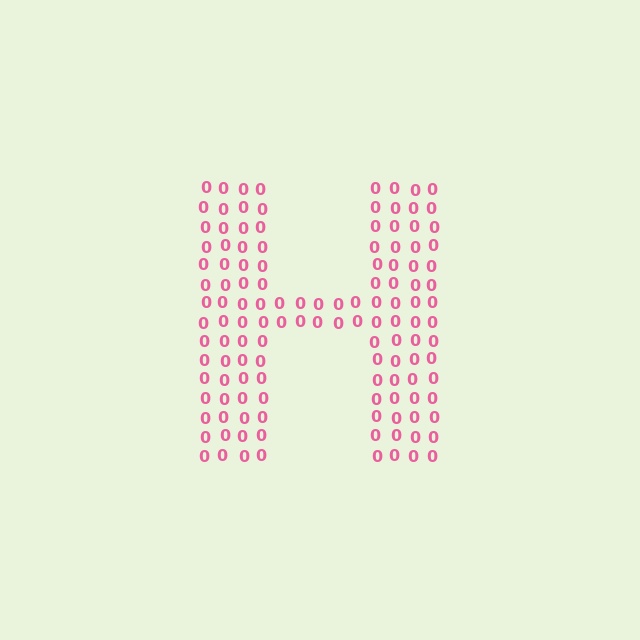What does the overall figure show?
The overall figure shows the letter H.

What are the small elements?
The small elements are digit 0's.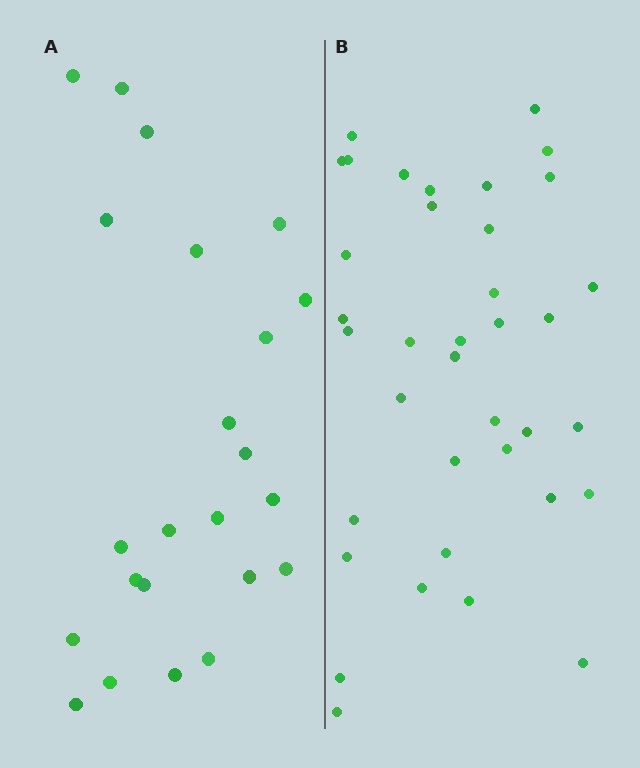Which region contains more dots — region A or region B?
Region B (the right region) has more dots.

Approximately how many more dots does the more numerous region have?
Region B has approximately 15 more dots than region A.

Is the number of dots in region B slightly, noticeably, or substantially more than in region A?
Region B has substantially more. The ratio is roughly 1.6 to 1.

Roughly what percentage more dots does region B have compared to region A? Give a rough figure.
About 60% more.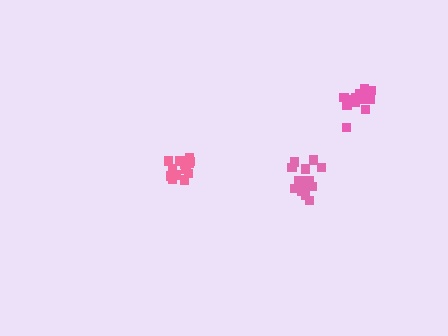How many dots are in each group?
Group 1: 18 dots, Group 2: 15 dots, Group 3: 13 dots (46 total).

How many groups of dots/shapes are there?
There are 3 groups.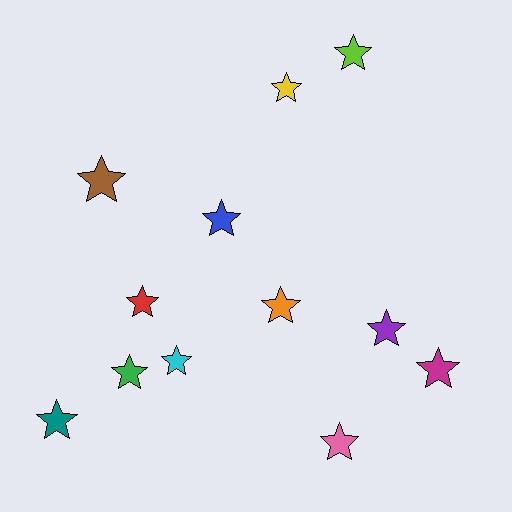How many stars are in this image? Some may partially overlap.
There are 12 stars.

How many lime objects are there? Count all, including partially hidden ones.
There is 1 lime object.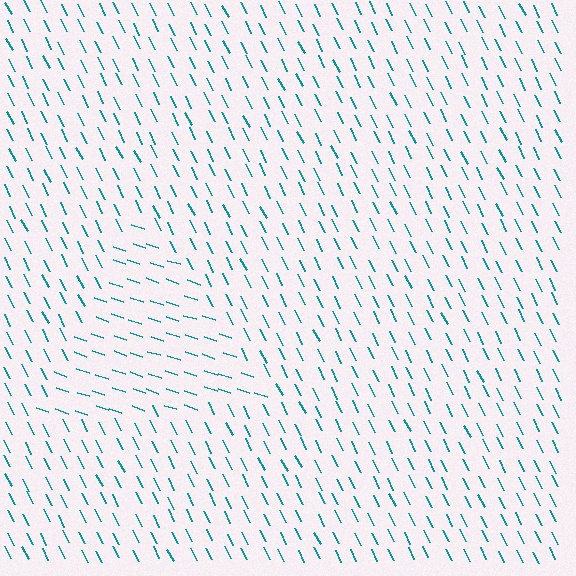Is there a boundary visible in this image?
Yes, there is a texture boundary formed by a change in line orientation.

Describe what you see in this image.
The image is filled with small teal line segments. A triangle region in the image has lines oriented differently from the surrounding lines, creating a visible texture boundary.